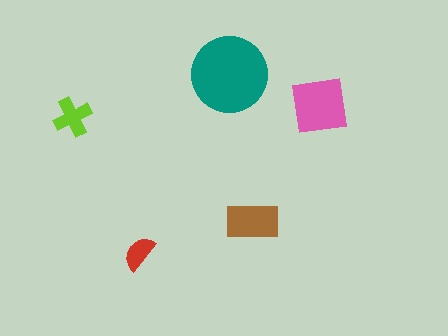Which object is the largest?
The teal circle.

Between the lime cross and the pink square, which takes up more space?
The pink square.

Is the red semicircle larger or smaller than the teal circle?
Smaller.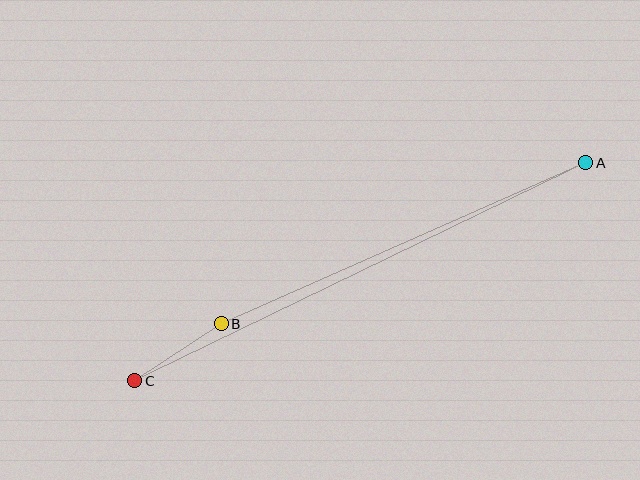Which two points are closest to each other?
Points B and C are closest to each other.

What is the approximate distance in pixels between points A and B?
The distance between A and B is approximately 398 pixels.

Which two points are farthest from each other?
Points A and C are farthest from each other.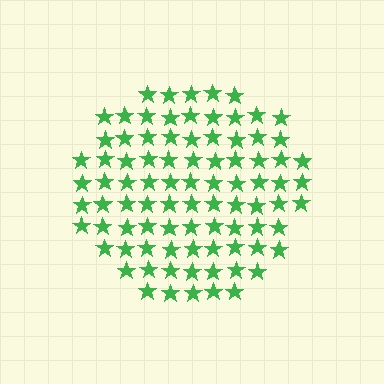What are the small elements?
The small elements are stars.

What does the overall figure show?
The overall figure shows a circle.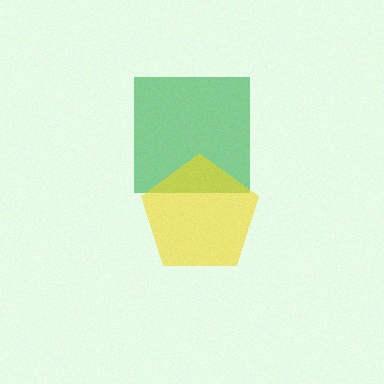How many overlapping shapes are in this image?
There are 2 overlapping shapes in the image.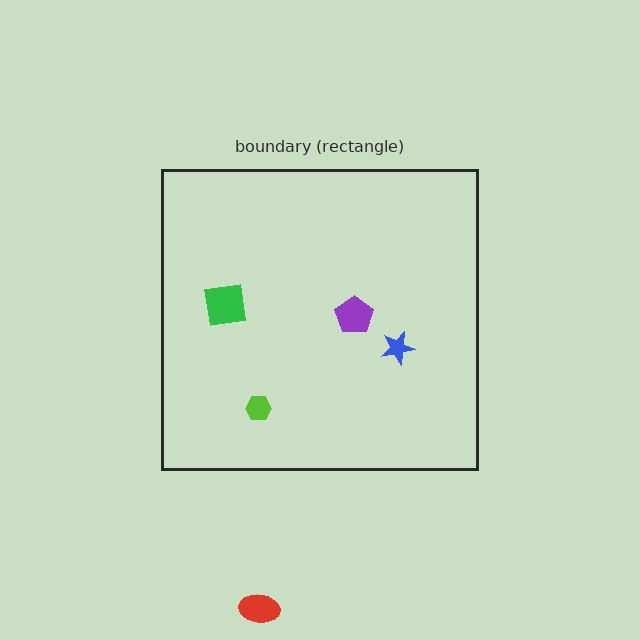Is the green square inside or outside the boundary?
Inside.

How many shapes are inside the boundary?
4 inside, 1 outside.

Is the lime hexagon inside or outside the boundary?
Inside.